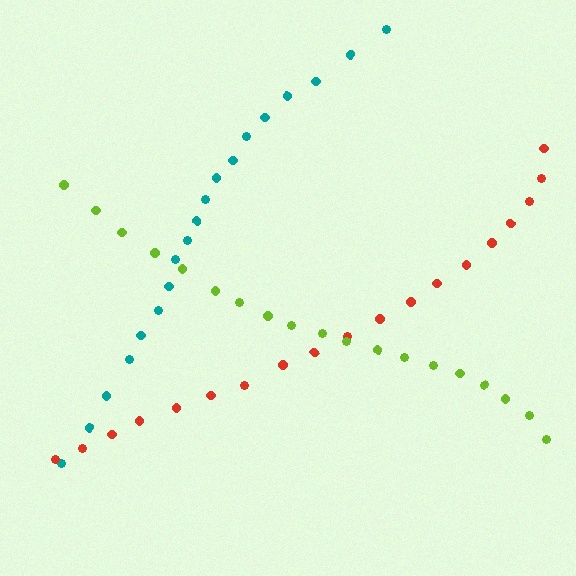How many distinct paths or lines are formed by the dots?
There are 3 distinct paths.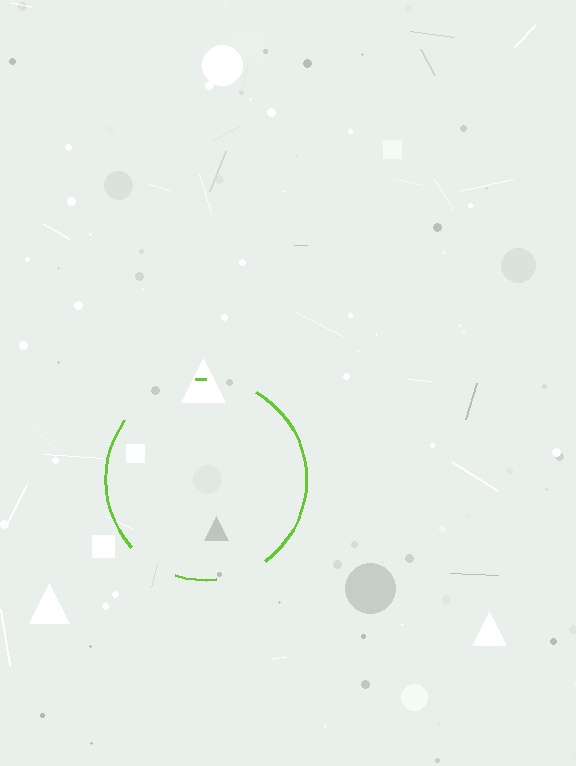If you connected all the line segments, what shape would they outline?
They would outline a circle.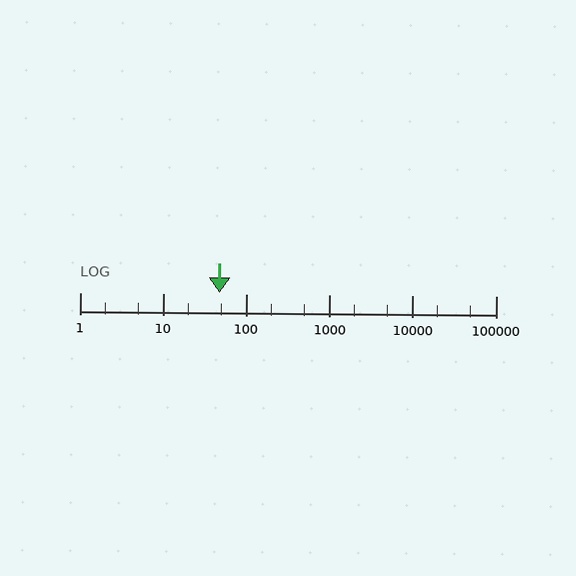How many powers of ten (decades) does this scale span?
The scale spans 5 decades, from 1 to 100000.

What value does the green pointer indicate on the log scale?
The pointer indicates approximately 48.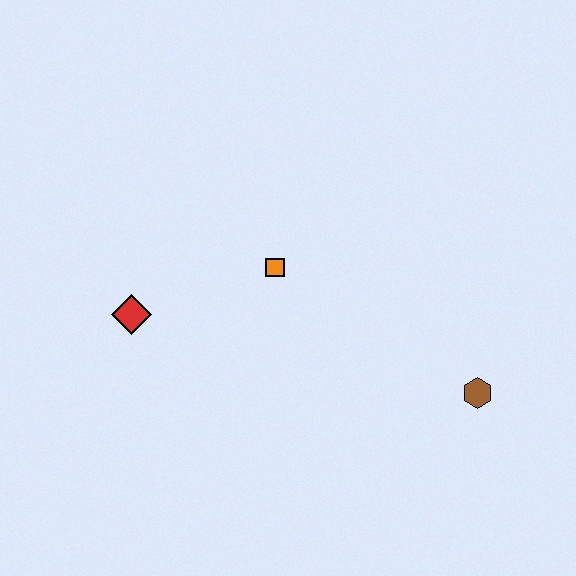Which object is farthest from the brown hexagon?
The red diamond is farthest from the brown hexagon.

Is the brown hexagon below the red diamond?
Yes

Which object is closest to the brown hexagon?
The orange square is closest to the brown hexagon.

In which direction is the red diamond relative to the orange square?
The red diamond is to the left of the orange square.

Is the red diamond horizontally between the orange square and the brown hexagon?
No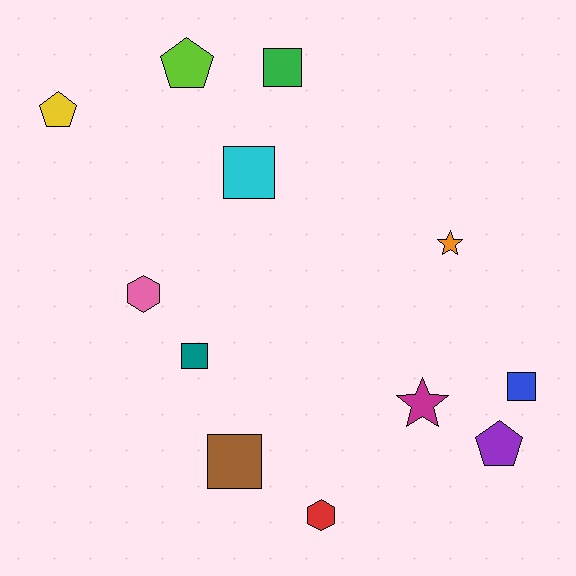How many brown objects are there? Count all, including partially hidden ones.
There is 1 brown object.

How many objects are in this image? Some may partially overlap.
There are 12 objects.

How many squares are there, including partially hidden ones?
There are 5 squares.